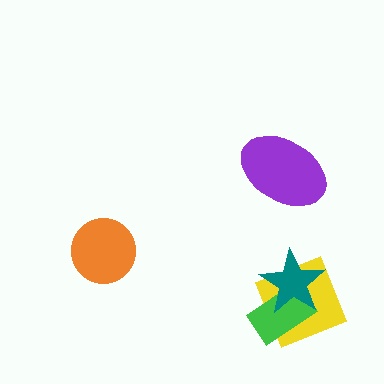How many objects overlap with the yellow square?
2 objects overlap with the yellow square.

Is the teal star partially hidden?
No, no other shape covers it.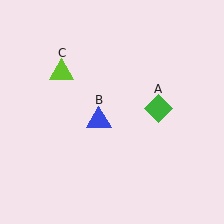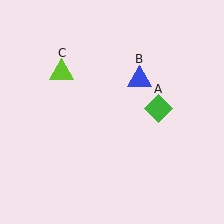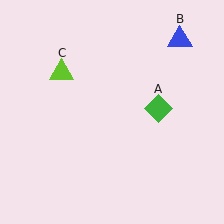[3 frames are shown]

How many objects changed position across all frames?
1 object changed position: blue triangle (object B).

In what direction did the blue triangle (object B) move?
The blue triangle (object B) moved up and to the right.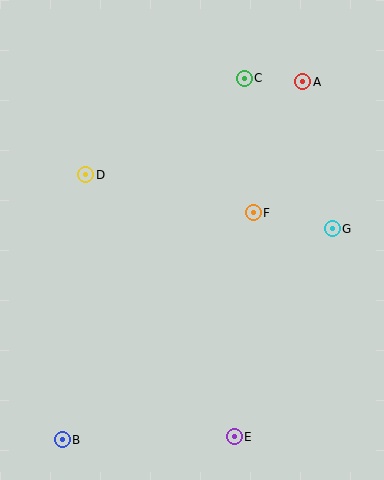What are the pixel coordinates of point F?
Point F is at (253, 213).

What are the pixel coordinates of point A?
Point A is at (303, 82).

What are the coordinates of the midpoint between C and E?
The midpoint between C and E is at (239, 258).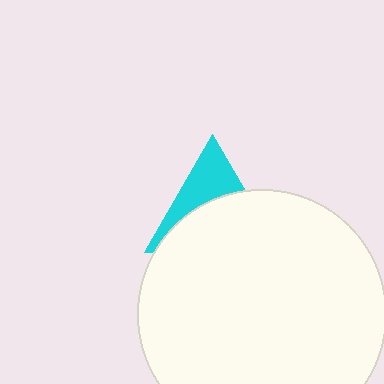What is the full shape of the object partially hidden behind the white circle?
The partially hidden object is a cyan triangle.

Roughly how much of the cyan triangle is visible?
A small part of it is visible (roughly 39%).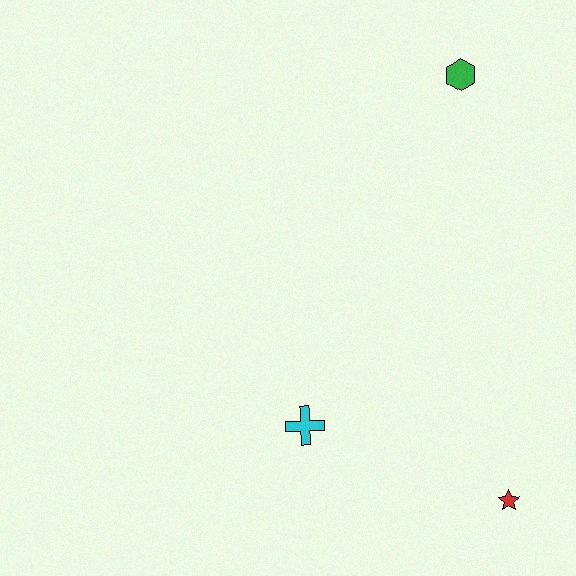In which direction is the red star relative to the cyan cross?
The red star is to the right of the cyan cross.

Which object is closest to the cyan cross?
The red star is closest to the cyan cross.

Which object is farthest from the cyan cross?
The green hexagon is farthest from the cyan cross.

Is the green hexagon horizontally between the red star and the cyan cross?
Yes